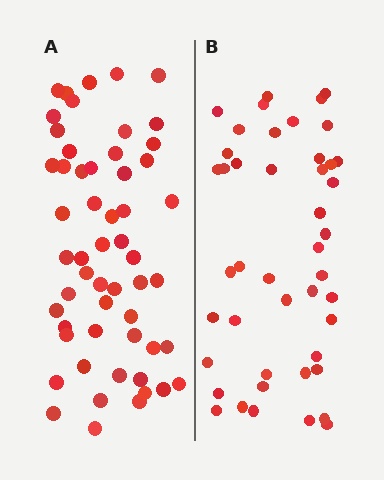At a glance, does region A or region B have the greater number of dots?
Region A (the left region) has more dots.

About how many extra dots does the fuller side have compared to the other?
Region A has roughly 10 or so more dots than region B.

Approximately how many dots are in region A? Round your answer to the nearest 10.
About 60 dots. (The exact count is 55, which rounds to 60.)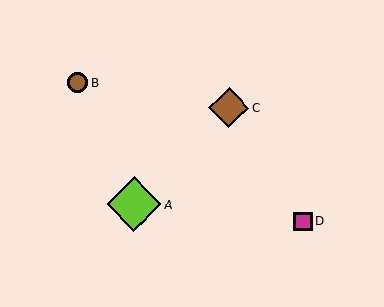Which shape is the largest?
The lime diamond (labeled A) is the largest.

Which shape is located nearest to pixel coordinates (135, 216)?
The lime diamond (labeled A) at (134, 204) is nearest to that location.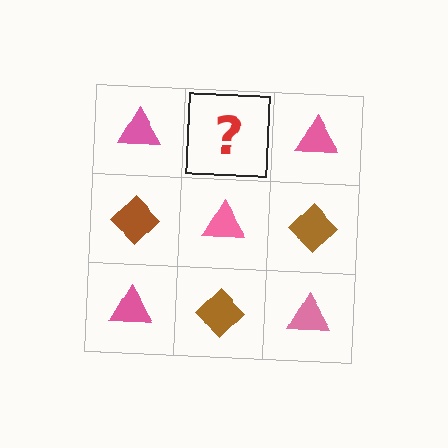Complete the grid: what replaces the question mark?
The question mark should be replaced with a brown diamond.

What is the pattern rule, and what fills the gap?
The rule is that it alternates pink triangle and brown diamond in a checkerboard pattern. The gap should be filled with a brown diamond.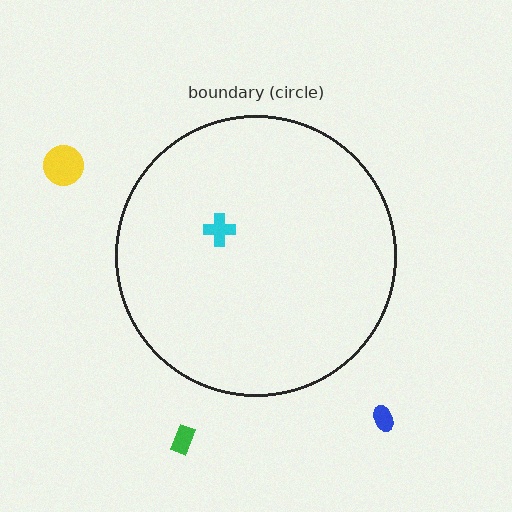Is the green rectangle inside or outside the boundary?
Outside.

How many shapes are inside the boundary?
1 inside, 3 outside.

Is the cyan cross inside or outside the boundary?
Inside.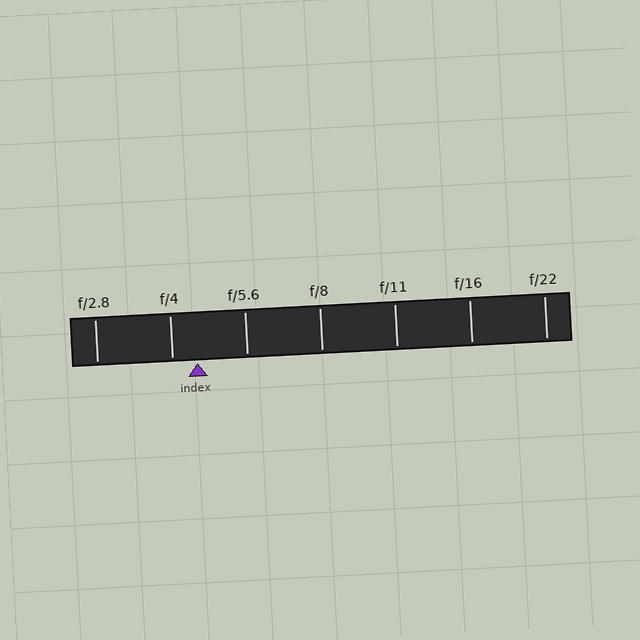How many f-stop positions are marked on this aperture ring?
There are 7 f-stop positions marked.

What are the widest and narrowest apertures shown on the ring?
The widest aperture shown is f/2.8 and the narrowest is f/22.